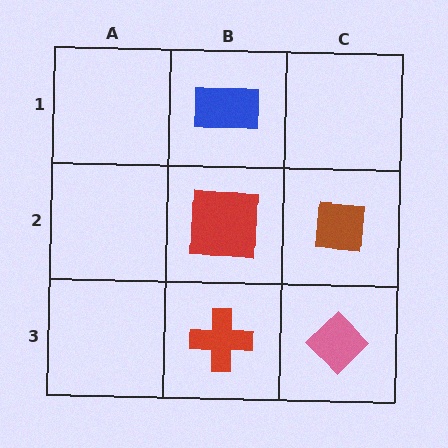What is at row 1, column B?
A blue rectangle.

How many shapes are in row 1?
1 shape.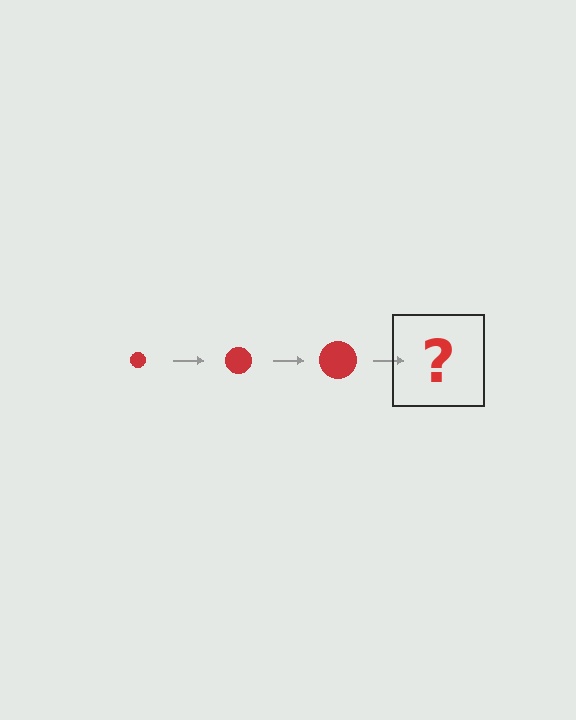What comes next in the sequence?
The next element should be a red circle, larger than the previous one.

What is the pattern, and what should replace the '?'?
The pattern is that the circle gets progressively larger each step. The '?' should be a red circle, larger than the previous one.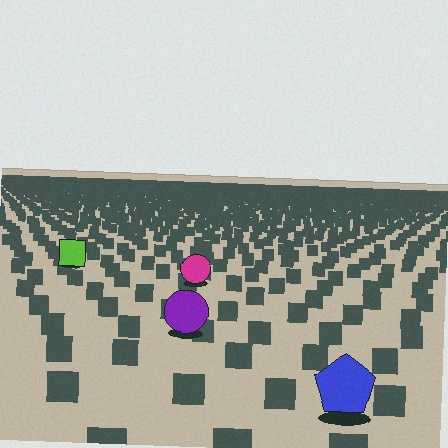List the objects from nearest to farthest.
From nearest to farthest: the blue pentagon, the purple circle, the magenta circle, the lime square.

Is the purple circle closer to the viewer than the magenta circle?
Yes. The purple circle is closer — you can tell from the texture gradient: the ground texture is coarser near it.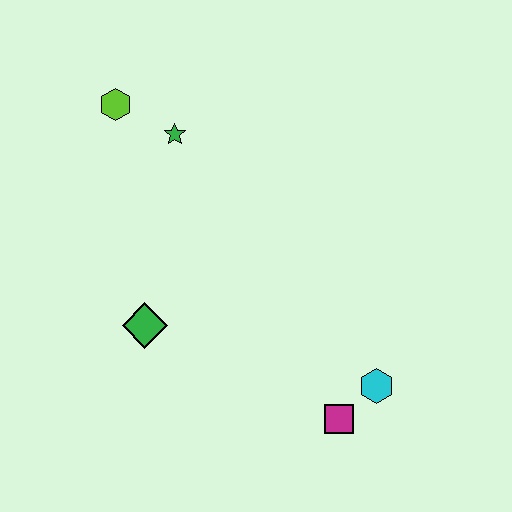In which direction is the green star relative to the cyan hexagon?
The green star is above the cyan hexagon.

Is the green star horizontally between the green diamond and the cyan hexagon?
Yes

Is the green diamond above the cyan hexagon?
Yes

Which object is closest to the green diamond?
The green star is closest to the green diamond.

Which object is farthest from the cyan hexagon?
The lime hexagon is farthest from the cyan hexagon.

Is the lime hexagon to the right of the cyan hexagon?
No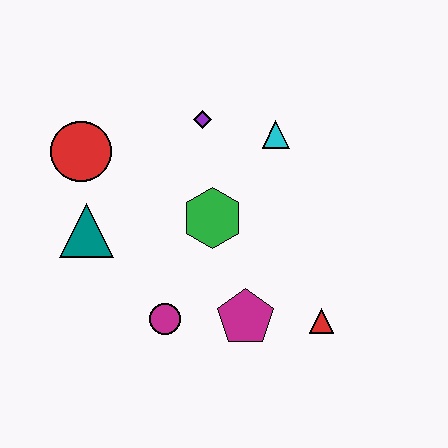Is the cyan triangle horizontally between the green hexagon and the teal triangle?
No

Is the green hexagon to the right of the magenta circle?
Yes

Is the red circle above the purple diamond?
No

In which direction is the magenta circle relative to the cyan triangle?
The magenta circle is below the cyan triangle.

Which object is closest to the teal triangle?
The red circle is closest to the teal triangle.